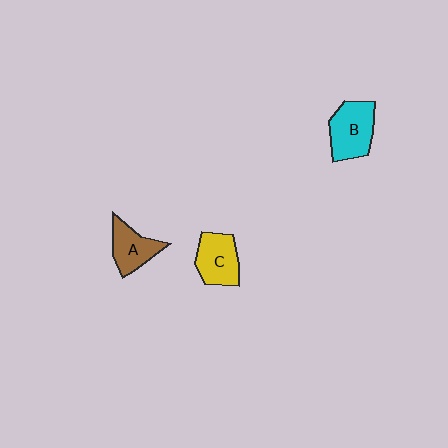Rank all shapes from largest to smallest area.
From largest to smallest: B (cyan), C (yellow), A (brown).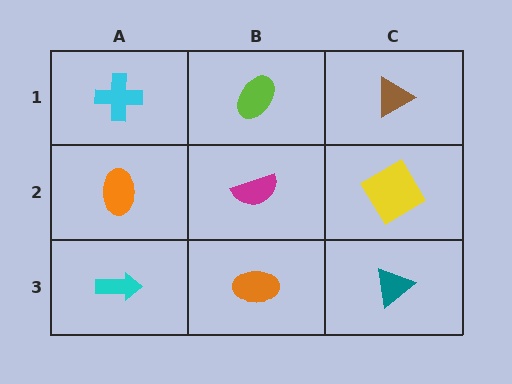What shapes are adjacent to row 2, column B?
A lime ellipse (row 1, column B), an orange ellipse (row 3, column B), an orange ellipse (row 2, column A), a yellow diamond (row 2, column C).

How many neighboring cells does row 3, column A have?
2.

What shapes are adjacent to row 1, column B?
A magenta semicircle (row 2, column B), a cyan cross (row 1, column A), a brown triangle (row 1, column C).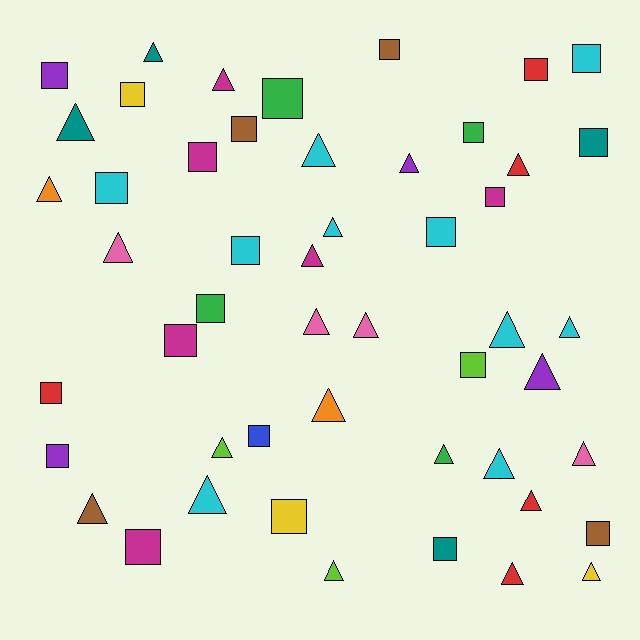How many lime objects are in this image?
There are 3 lime objects.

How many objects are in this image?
There are 50 objects.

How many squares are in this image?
There are 24 squares.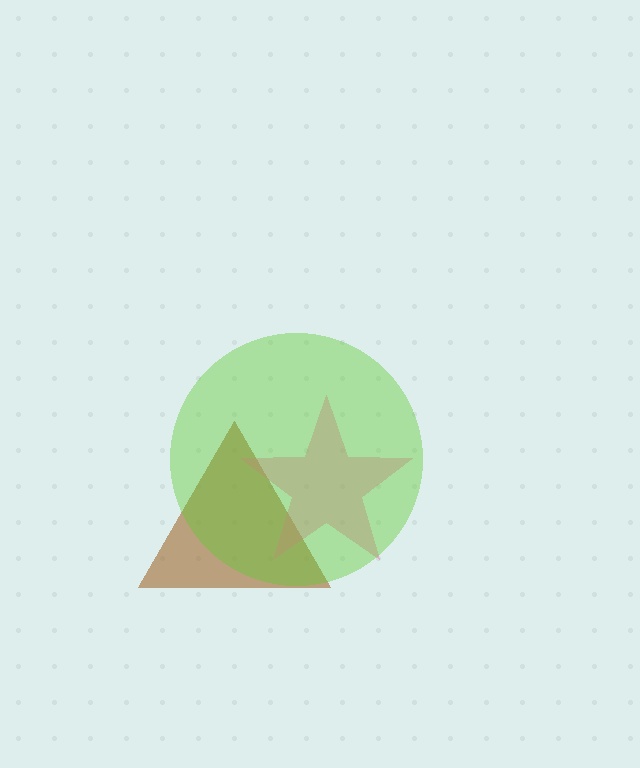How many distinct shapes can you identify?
There are 3 distinct shapes: a brown triangle, a pink star, a lime circle.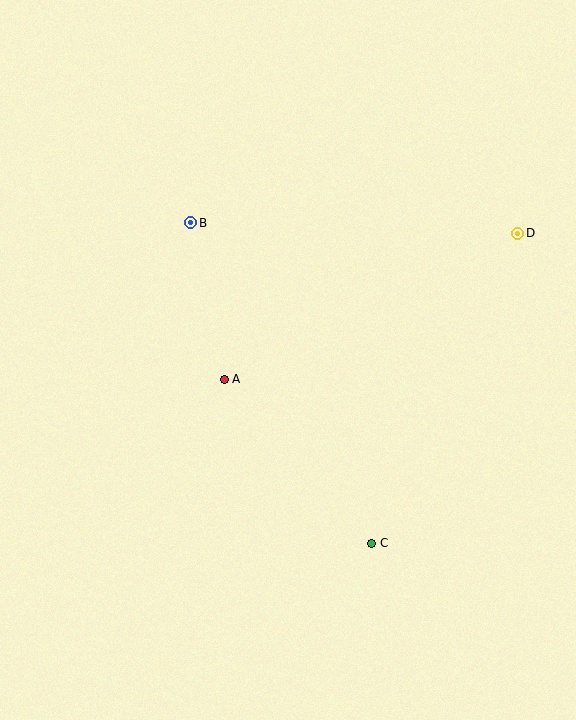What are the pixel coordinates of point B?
Point B is at (191, 223).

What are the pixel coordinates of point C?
Point C is at (372, 543).